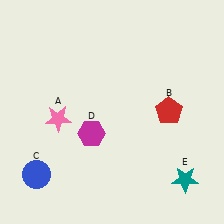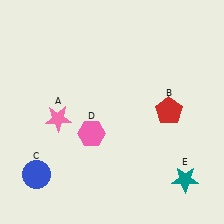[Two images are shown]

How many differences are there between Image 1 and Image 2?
There is 1 difference between the two images.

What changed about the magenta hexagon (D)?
In Image 1, D is magenta. In Image 2, it changed to pink.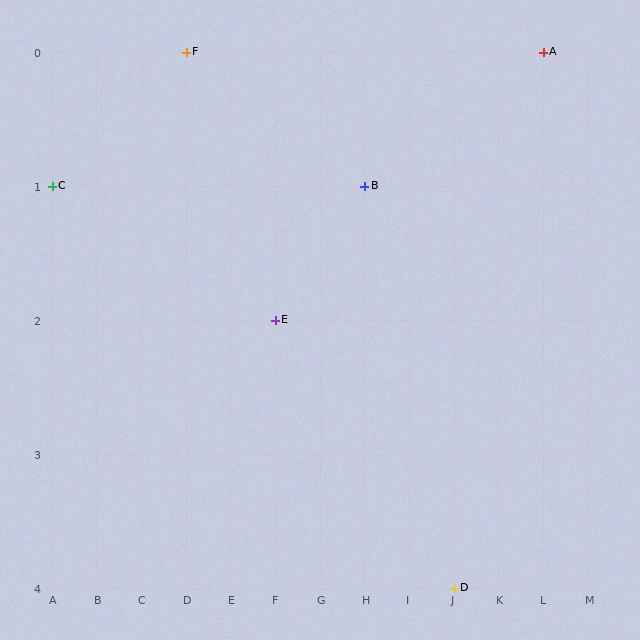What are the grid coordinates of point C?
Point C is at grid coordinates (A, 1).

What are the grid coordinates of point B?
Point B is at grid coordinates (H, 1).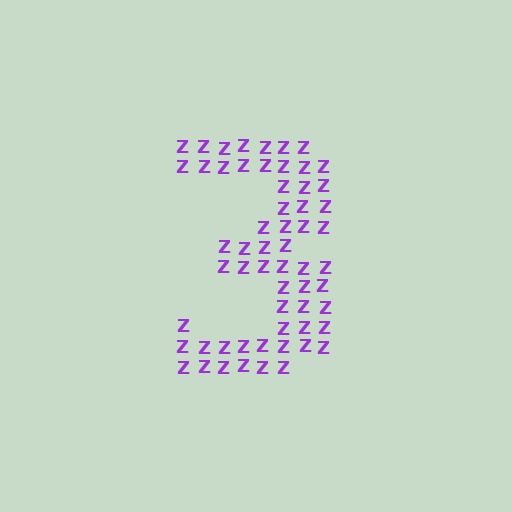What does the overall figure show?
The overall figure shows the digit 3.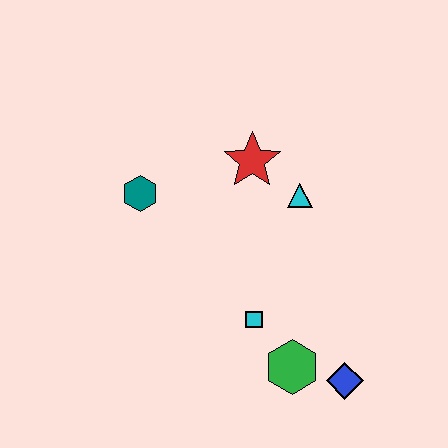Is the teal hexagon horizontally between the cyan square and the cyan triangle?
No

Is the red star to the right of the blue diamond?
No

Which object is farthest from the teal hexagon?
The blue diamond is farthest from the teal hexagon.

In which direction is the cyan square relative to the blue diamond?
The cyan square is to the left of the blue diamond.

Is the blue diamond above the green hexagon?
No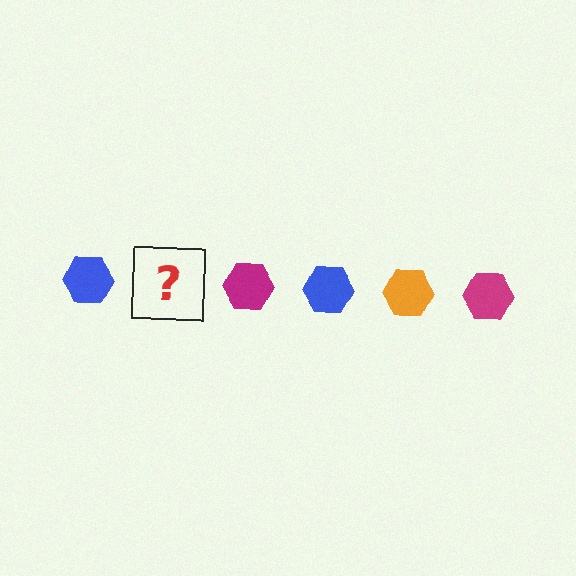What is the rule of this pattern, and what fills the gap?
The rule is that the pattern cycles through blue, orange, magenta hexagons. The gap should be filled with an orange hexagon.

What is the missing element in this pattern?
The missing element is an orange hexagon.